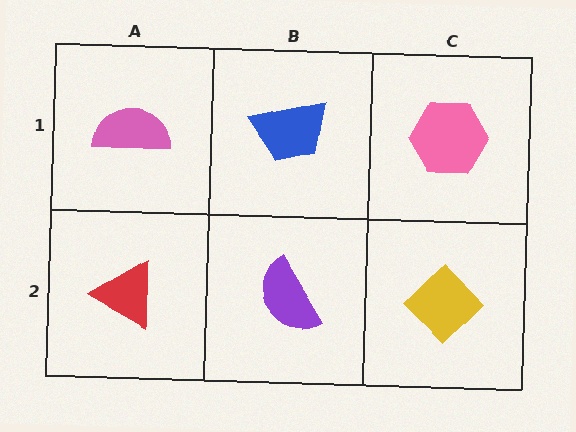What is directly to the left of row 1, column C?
A blue trapezoid.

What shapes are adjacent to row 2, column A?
A pink semicircle (row 1, column A), a purple semicircle (row 2, column B).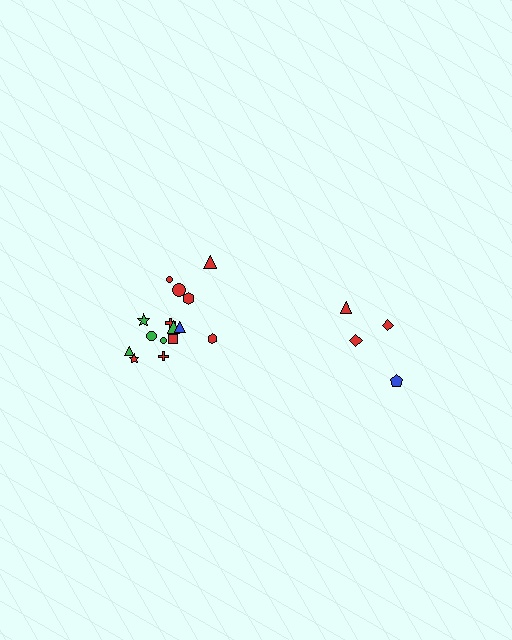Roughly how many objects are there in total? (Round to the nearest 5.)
Roughly 20 objects in total.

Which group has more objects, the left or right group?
The left group.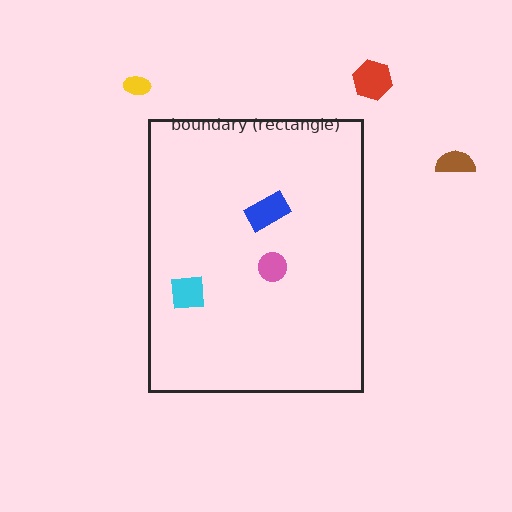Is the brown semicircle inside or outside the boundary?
Outside.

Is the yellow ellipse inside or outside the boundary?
Outside.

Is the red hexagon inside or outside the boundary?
Outside.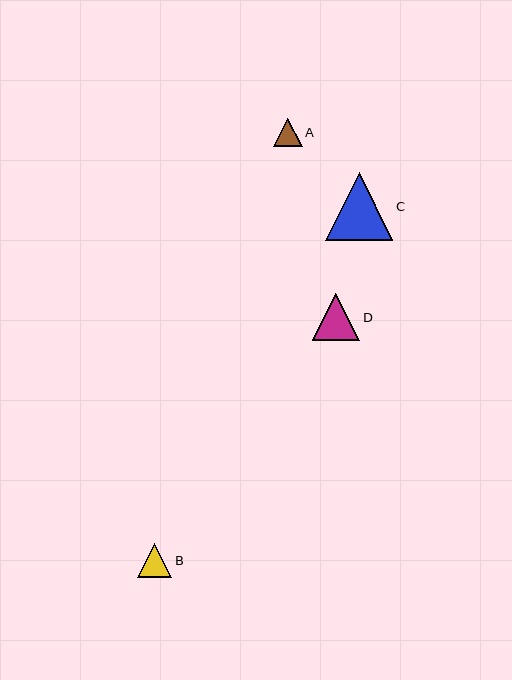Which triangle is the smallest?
Triangle A is the smallest with a size of approximately 28 pixels.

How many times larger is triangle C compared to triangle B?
Triangle C is approximately 2.0 times the size of triangle B.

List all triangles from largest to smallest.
From largest to smallest: C, D, B, A.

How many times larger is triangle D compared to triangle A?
Triangle D is approximately 1.7 times the size of triangle A.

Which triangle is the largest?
Triangle C is the largest with a size of approximately 68 pixels.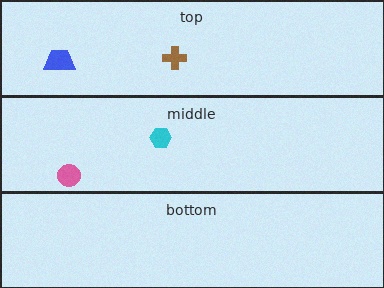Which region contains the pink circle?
The middle region.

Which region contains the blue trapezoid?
The top region.